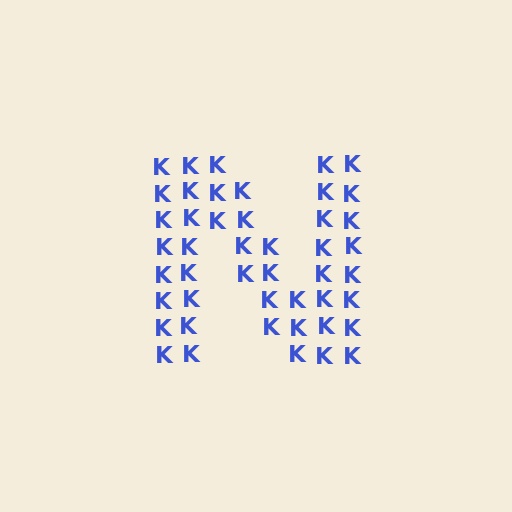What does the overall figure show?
The overall figure shows the letter N.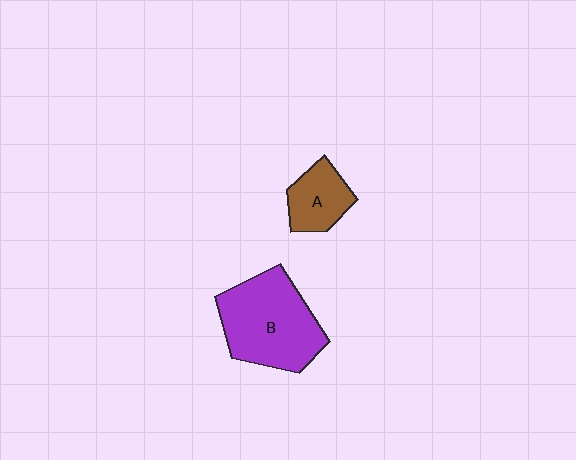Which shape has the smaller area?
Shape A (brown).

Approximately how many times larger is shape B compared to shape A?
Approximately 2.2 times.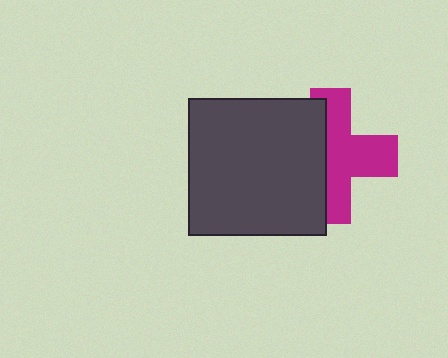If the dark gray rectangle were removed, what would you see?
You would see the complete magenta cross.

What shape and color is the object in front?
The object in front is a dark gray rectangle.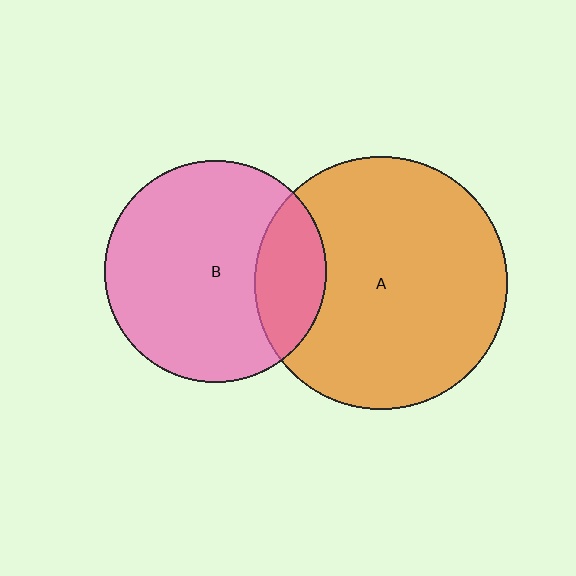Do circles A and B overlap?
Yes.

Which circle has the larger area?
Circle A (orange).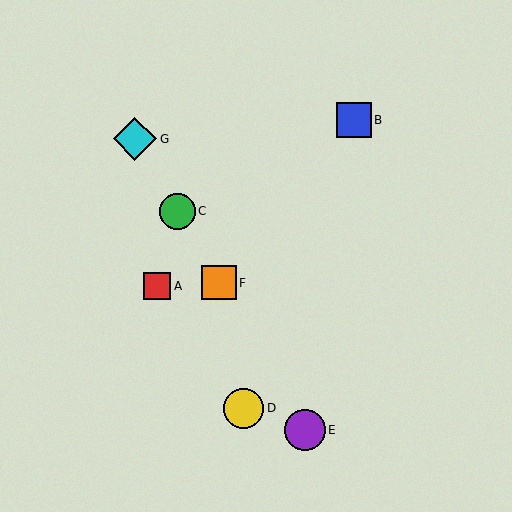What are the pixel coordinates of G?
Object G is at (135, 139).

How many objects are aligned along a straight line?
4 objects (C, E, F, G) are aligned along a straight line.